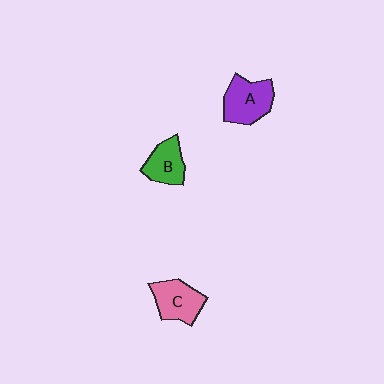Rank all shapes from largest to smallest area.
From largest to smallest: A (purple), C (pink), B (green).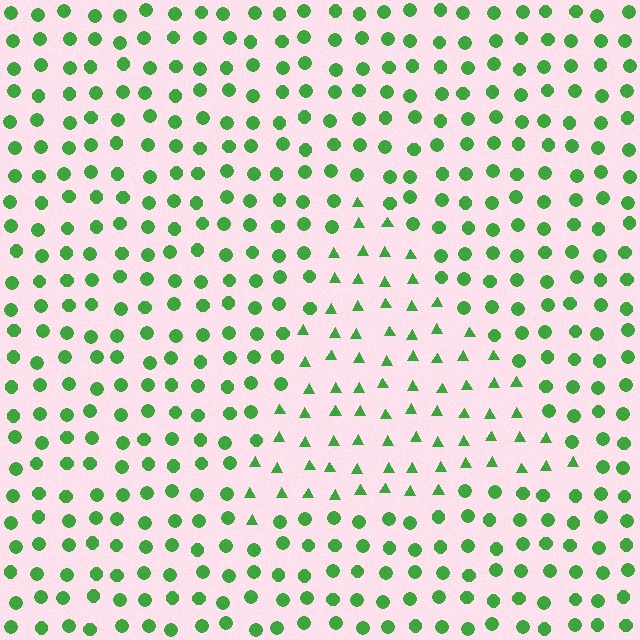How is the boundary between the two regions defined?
The boundary is defined by a change in element shape: triangles inside vs. circles outside. All elements share the same color and spacing.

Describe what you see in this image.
The image is filled with small green elements arranged in a uniform grid. A triangle-shaped region contains triangles, while the surrounding area contains circles. The boundary is defined purely by the change in element shape.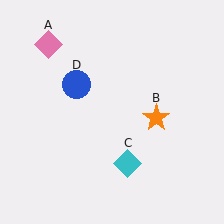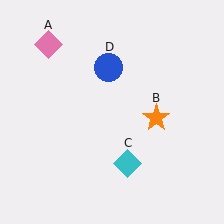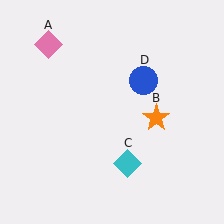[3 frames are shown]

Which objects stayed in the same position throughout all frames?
Pink diamond (object A) and orange star (object B) and cyan diamond (object C) remained stationary.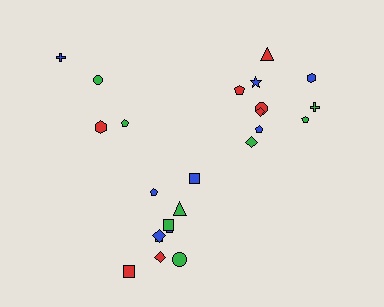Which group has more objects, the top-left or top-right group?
The top-right group.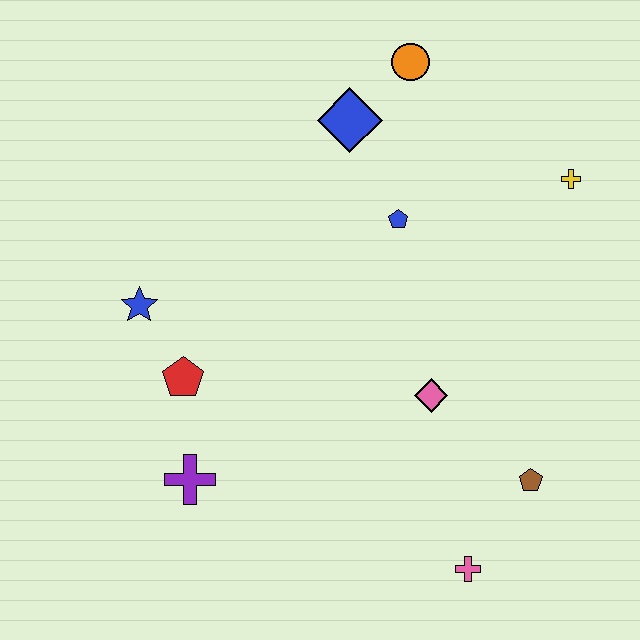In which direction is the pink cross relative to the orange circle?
The pink cross is below the orange circle.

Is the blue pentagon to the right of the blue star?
Yes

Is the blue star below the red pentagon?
No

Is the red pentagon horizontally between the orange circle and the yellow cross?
No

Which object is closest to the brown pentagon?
The pink cross is closest to the brown pentagon.